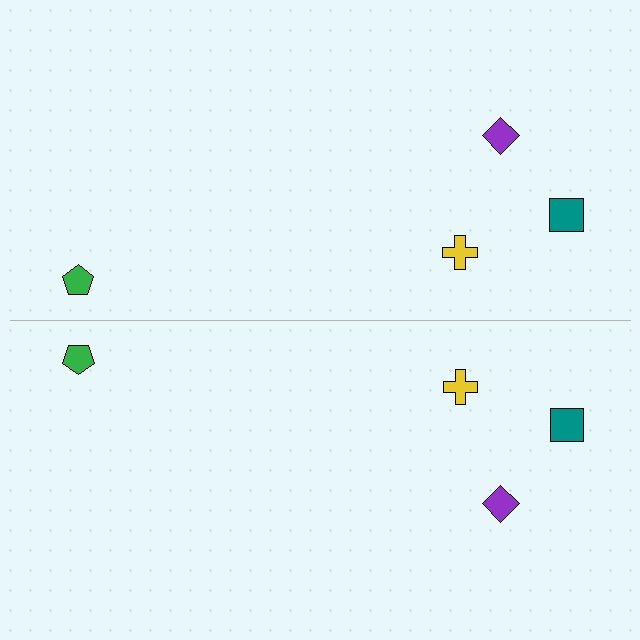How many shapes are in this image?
There are 8 shapes in this image.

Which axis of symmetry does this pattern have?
The pattern has a horizontal axis of symmetry running through the center of the image.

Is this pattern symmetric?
Yes, this pattern has bilateral (reflection) symmetry.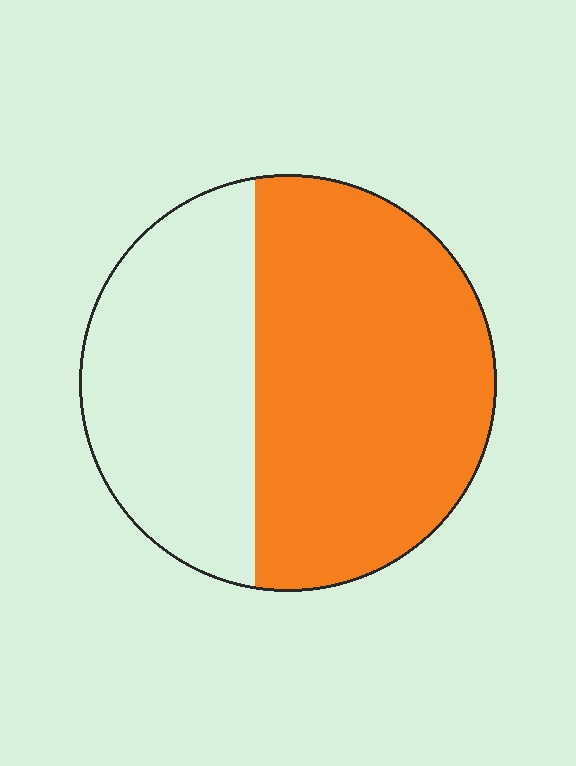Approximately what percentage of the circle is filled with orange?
Approximately 60%.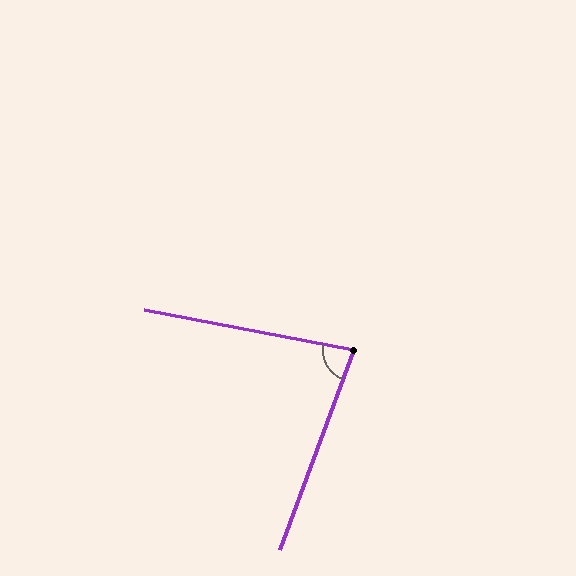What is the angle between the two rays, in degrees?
Approximately 80 degrees.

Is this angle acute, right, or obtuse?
It is acute.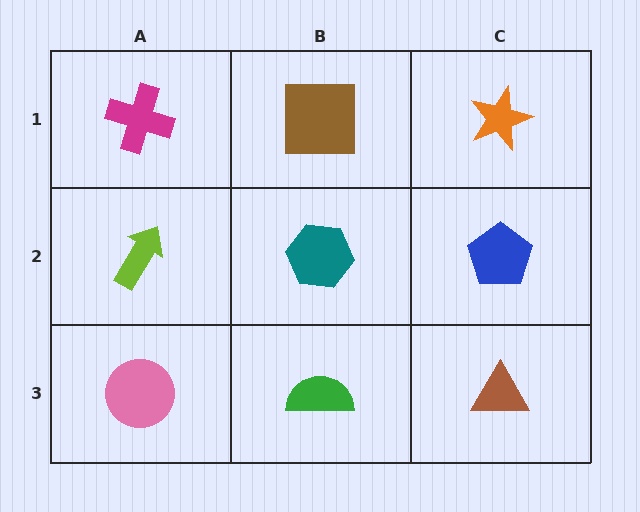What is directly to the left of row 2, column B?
A lime arrow.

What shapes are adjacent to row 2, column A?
A magenta cross (row 1, column A), a pink circle (row 3, column A), a teal hexagon (row 2, column B).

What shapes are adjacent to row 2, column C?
An orange star (row 1, column C), a brown triangle (row 3, column C), a teal hexagon (row 2, column B).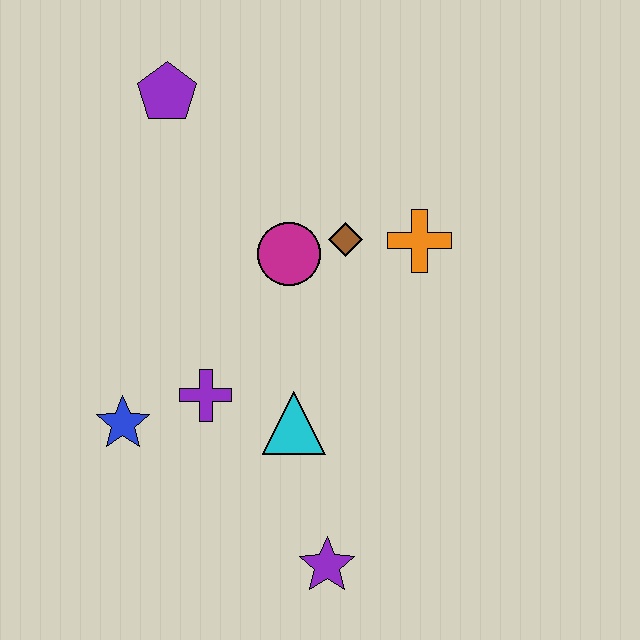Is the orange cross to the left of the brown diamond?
No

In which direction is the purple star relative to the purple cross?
The purple star is below the purple cross.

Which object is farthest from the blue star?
The orange cross is farthest from the blue star.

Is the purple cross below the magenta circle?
Yes